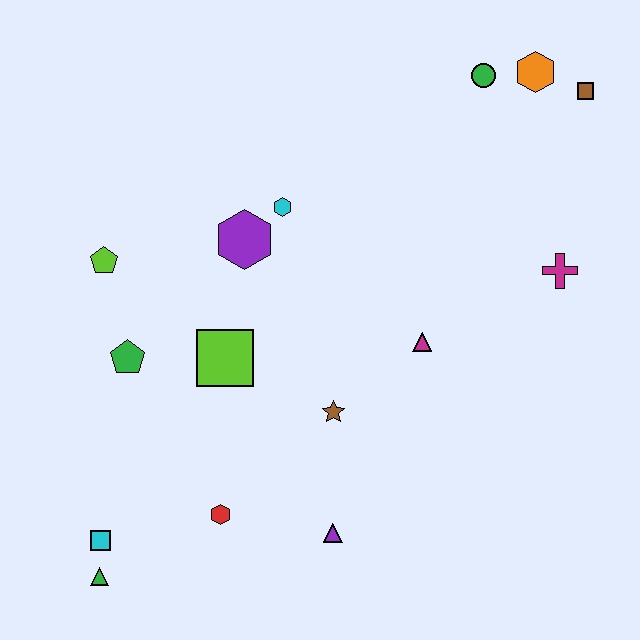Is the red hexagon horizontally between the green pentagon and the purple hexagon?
Yes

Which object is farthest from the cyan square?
The brown square is farthest from the cyan square.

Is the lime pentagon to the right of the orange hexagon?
No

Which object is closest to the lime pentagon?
The green pentagon is closest to the lime pentagon.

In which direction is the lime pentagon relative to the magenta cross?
The lime pentagon is to the left of the magenta cross.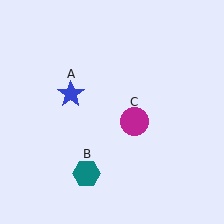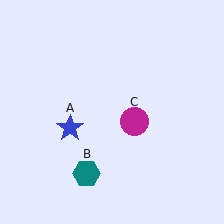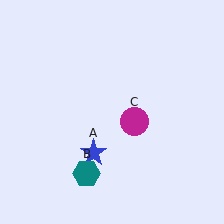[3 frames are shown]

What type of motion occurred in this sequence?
The blue star (object A) rotated counterclockwise around the center of the scene.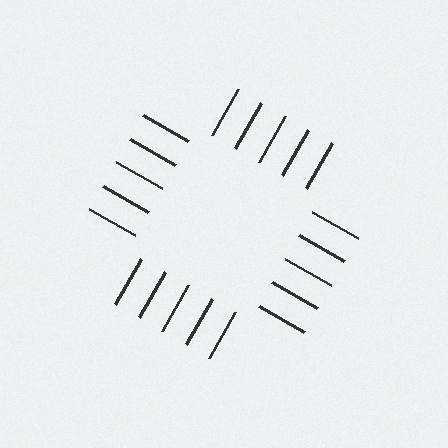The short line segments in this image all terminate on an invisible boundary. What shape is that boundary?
An illusory square — the line segments terminate on its edges but no continuous stroke is drawn.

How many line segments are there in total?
20 — 5 along each of the 4 edges.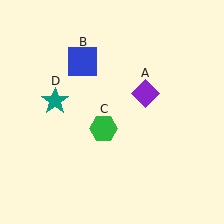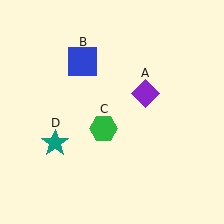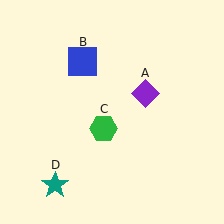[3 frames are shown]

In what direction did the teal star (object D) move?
The teal star (object D) moved down.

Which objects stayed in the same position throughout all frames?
Purple diamond (object A) and blue square (object B) and green hexagon (object C) remained stationary.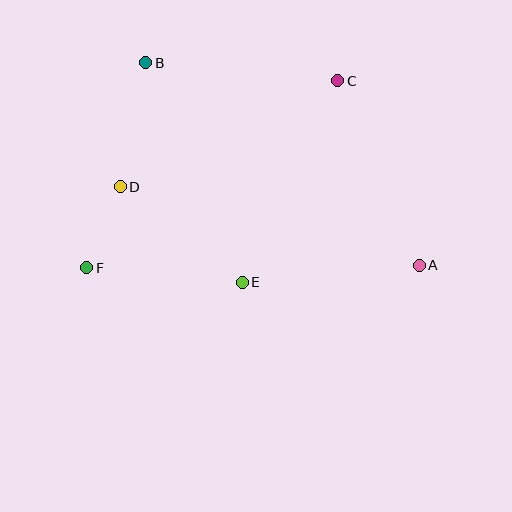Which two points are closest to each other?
Points D and F are closest to each other.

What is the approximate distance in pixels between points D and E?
The distance between D and E is approximately 155 pixels.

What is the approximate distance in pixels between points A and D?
The distance between A and D is approximately 309 pixels.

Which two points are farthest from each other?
Points A and B are farthest from each other.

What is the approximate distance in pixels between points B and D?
The distance between B and D is approximately 126 pixels.